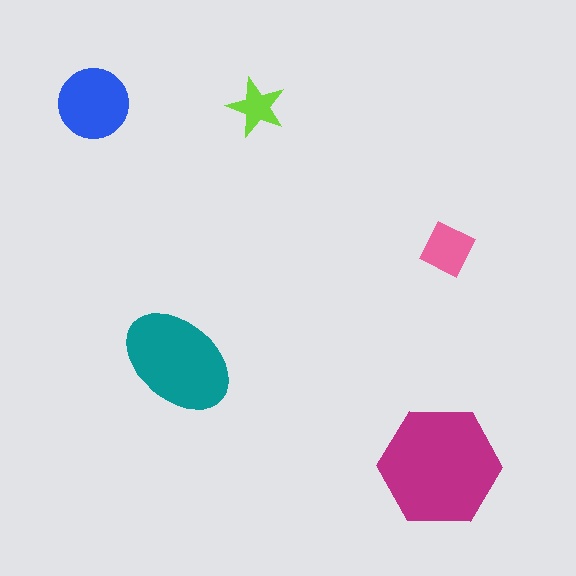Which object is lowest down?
The magenta hexagon is bottommost.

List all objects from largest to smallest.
The magenta hexagon, the teal ellipse, the blue circle, the pink square, the lime star.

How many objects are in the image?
There are 5 objects in the image.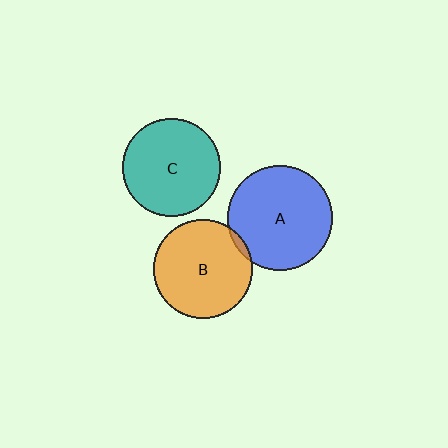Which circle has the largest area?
Circle A (blue).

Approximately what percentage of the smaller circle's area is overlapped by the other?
Approximately 5%.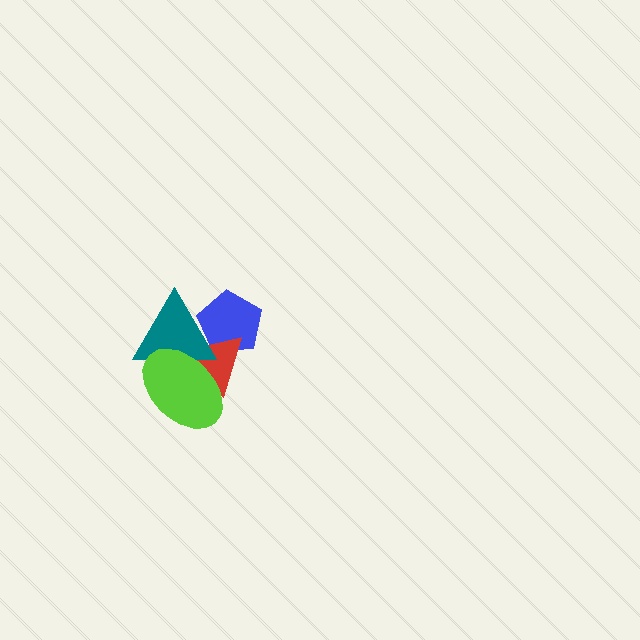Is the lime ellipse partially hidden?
No, no other shape covers it.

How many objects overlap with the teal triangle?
3 objects overlap with the teal triangle.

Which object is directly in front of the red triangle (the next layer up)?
The teal triangle is directly in front of the red triangle.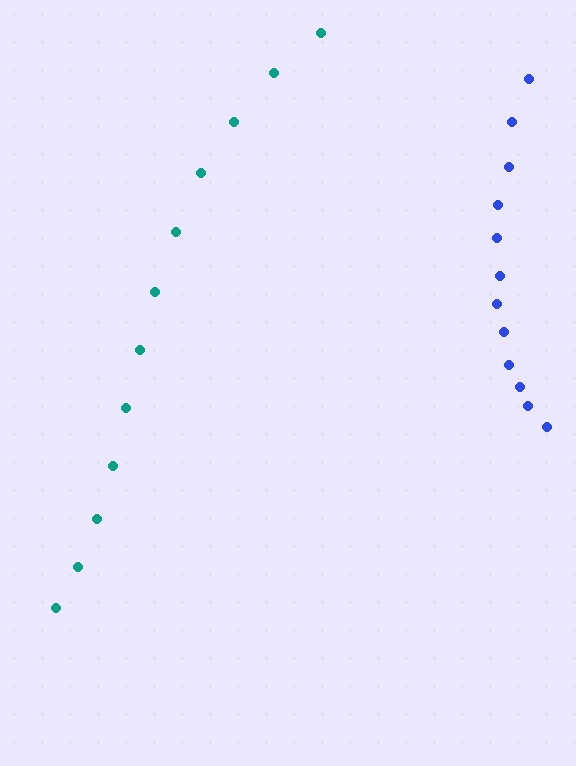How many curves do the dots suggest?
There are 2 distinct paths.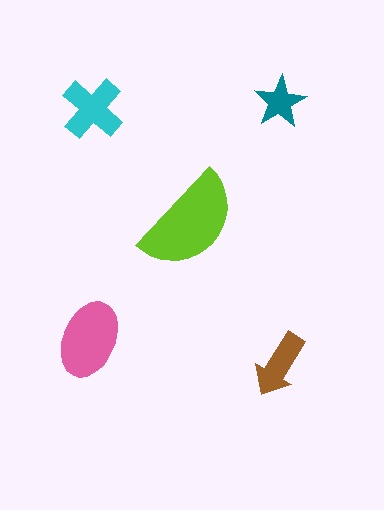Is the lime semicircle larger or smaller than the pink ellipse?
Larger.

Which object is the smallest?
The teal star.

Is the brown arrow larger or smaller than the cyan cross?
Smaller.